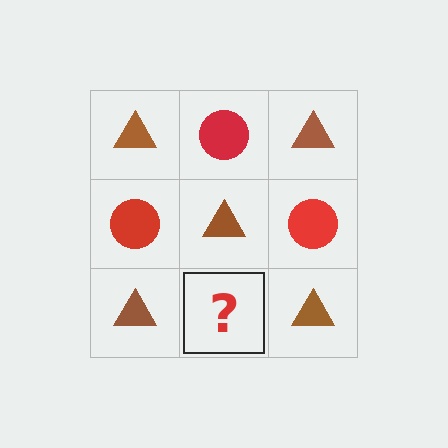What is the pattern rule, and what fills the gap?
The rule is that it alternates brown triangle and red circle in a checkerboard pattern. The gap should be filled with a red circle.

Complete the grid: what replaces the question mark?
The question mark should be replaced with a red circle.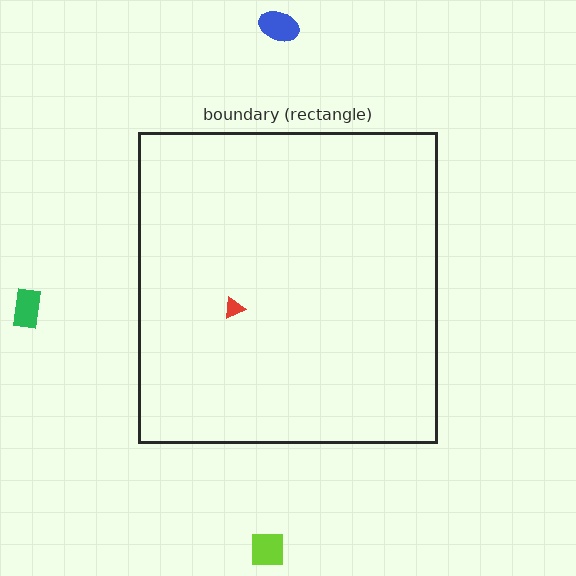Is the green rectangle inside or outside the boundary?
Outside.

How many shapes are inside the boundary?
1 inside, 3 outside.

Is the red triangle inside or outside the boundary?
Inside.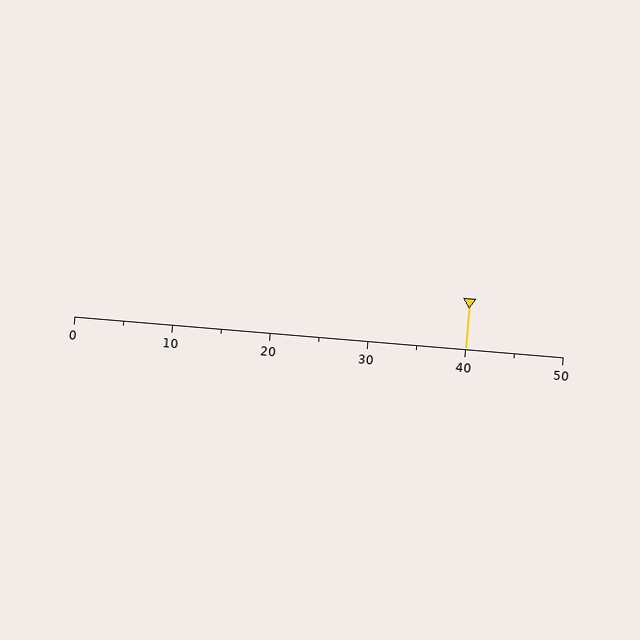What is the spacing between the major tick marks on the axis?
The major ticks are spaced 10 apart.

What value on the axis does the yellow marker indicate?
The marker indicates approximately 40.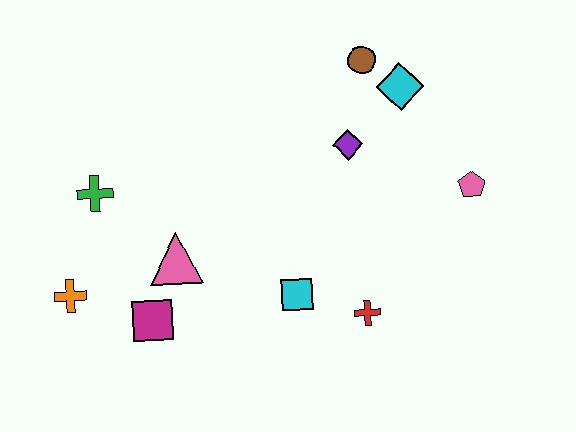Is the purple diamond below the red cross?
No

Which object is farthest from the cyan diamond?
The orange cross is farthest from the cyan diamond.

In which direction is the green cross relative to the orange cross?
The green cross is above the orange cross.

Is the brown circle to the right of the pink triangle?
Yes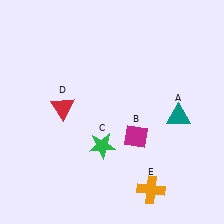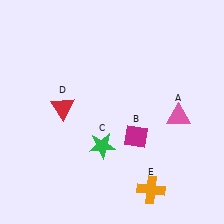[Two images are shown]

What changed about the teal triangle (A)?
In Image 1, A is teal. In Image 2, it changed to pink.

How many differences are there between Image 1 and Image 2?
There is 1 difference between the two images.